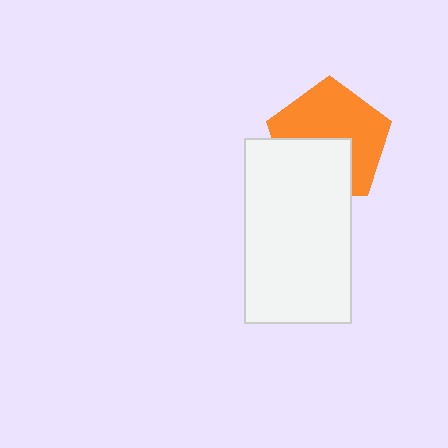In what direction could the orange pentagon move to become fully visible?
The orange pentagon could move up. That would shift it out from behind the white rectangle entirely.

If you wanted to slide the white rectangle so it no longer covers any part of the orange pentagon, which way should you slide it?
Slide it down — that is the most direct way to separate the two shapes.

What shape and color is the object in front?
The object in front is a white rectangle.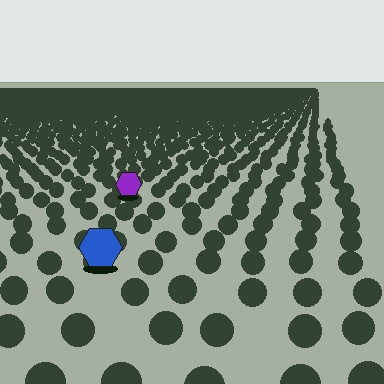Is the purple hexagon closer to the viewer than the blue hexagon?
No. The blue hexagon is closer — you can tell from the texture gradient: the ground texture is coarser near it.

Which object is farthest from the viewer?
The purple hexagon is farthest from the viewer. It appears smaller and the ground texture around it is denser.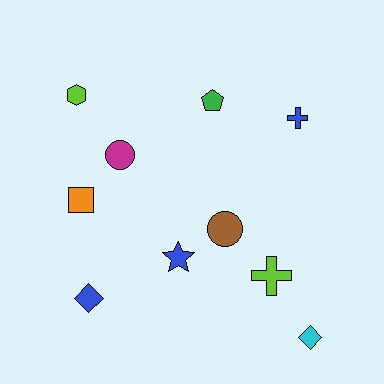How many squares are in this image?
There is 1 square.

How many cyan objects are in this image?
There is 1 cyan object.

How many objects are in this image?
There are 10 objects.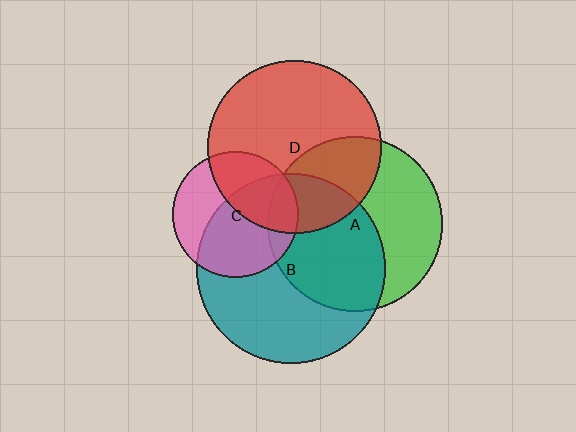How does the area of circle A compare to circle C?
Approximately 1.9 times.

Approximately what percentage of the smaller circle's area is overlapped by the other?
Approximately 35%.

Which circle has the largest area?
Circle B (teal).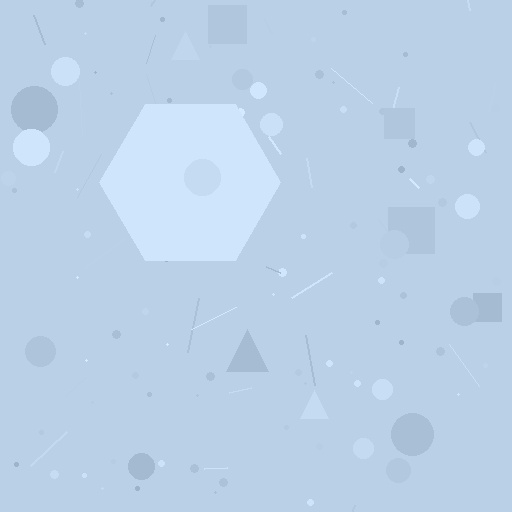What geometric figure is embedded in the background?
A hexagon is embedded in the background.